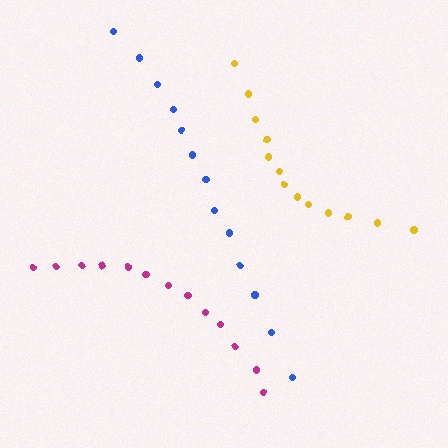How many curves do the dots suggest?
There are 3 distinct paths.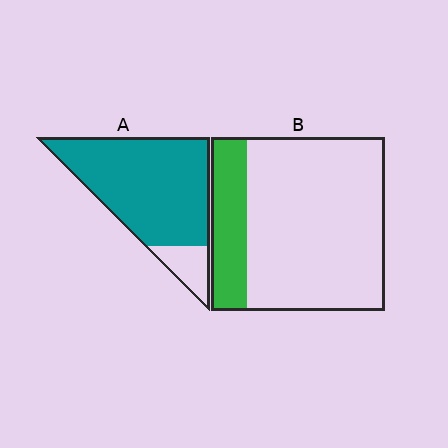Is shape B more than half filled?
No.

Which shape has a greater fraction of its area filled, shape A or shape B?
Shape A.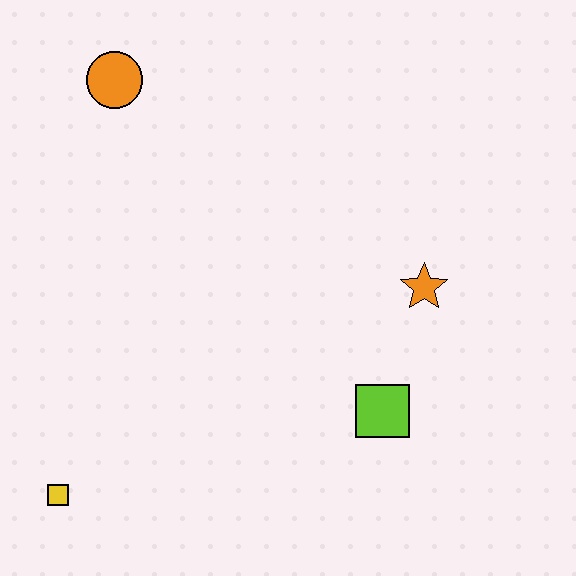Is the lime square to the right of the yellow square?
Yes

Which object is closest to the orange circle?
The orange star is closest to the orange circle.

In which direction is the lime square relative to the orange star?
The lime square is below the orange star.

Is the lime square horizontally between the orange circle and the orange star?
Yes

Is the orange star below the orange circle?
Yes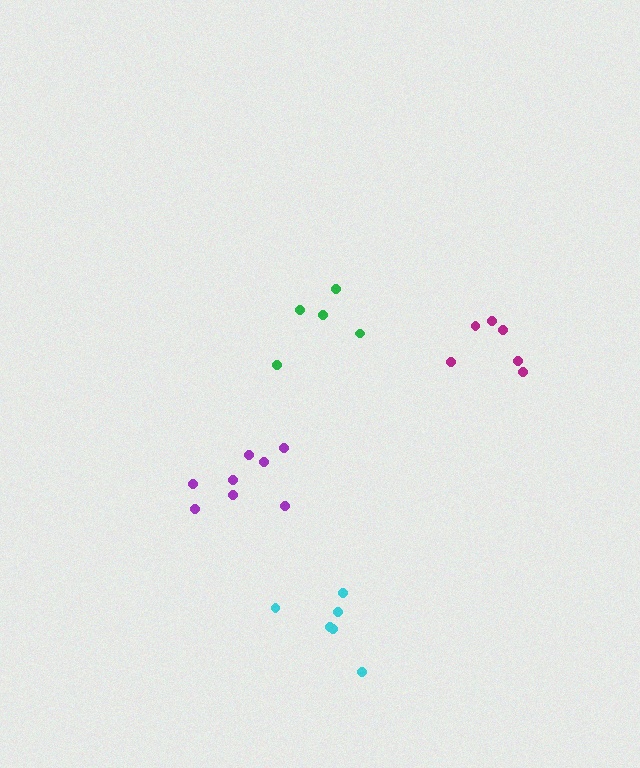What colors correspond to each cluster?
The clusters are colored: purple, green, magenta, cyan.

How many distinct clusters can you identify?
There are 4 distinct clusters.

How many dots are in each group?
Group 1: 8 dots, Group 2: 5 dots, Group 3: 6 dots, Group 4: 6 dots (25 total).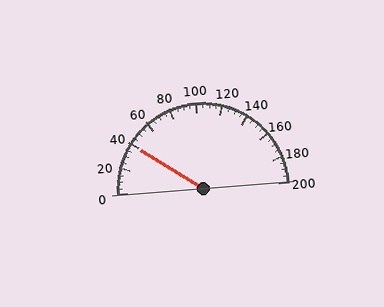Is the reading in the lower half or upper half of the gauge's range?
The reading is in the lower half of the range (0 to 200).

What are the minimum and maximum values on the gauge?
The gauge ranges from 0 to 200.